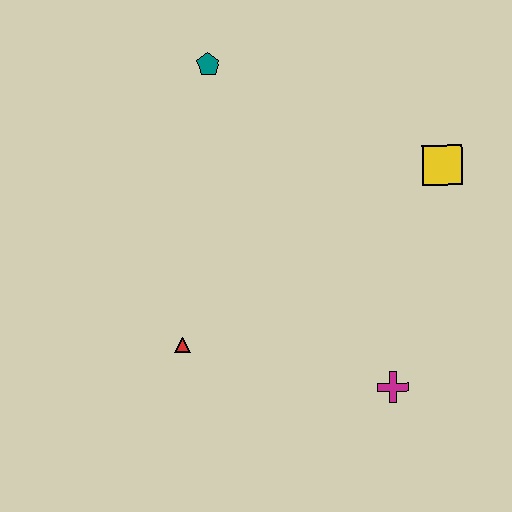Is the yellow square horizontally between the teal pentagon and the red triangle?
No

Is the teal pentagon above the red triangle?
Yes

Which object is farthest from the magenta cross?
The teal pentagon is farthest from the magenta cross.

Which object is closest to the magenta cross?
The red triangle is closest to the magenta cross.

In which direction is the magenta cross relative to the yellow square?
The magenta cross is below the yellow square.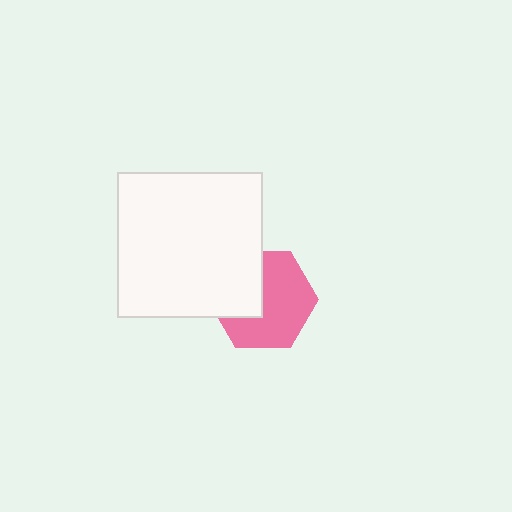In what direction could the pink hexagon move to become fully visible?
The pink hexagon could move toward the lower-right. That would shift it out from behind the white square entirely.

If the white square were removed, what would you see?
You would see the complete pink hexagon.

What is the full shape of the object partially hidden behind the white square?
The partially hidden object is a pink hexagon.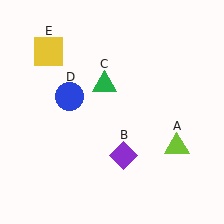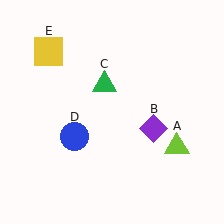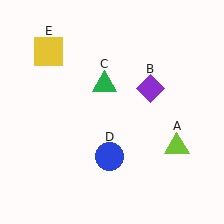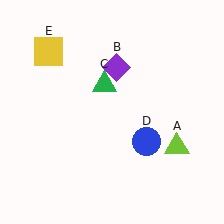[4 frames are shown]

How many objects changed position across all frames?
2 objects changed position: purple diamond (object B), blue circle (object D).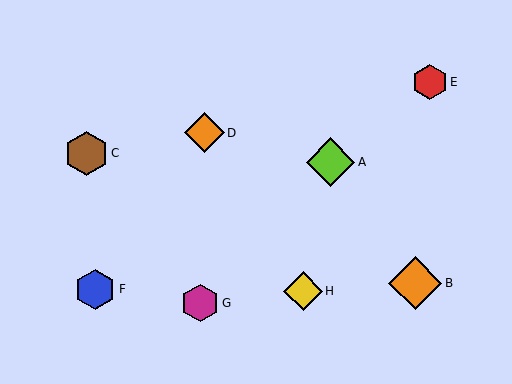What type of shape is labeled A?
Shape A is a lime diamond.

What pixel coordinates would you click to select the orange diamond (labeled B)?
Click at (415, 283) to select the orange diamond B.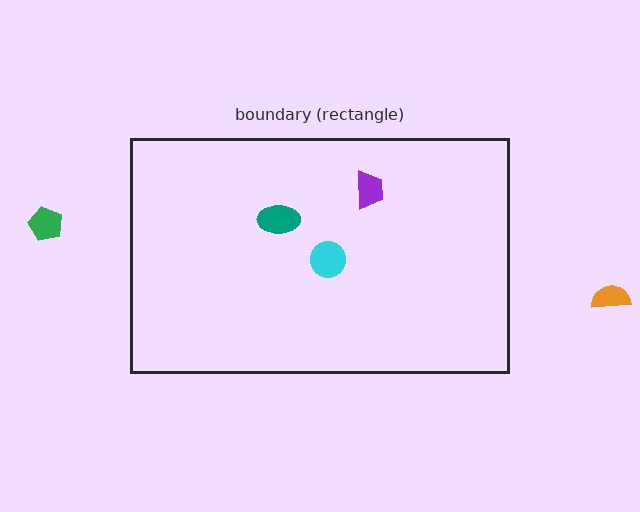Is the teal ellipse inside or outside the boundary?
Inside.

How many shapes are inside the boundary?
3 inside, 2 outside.